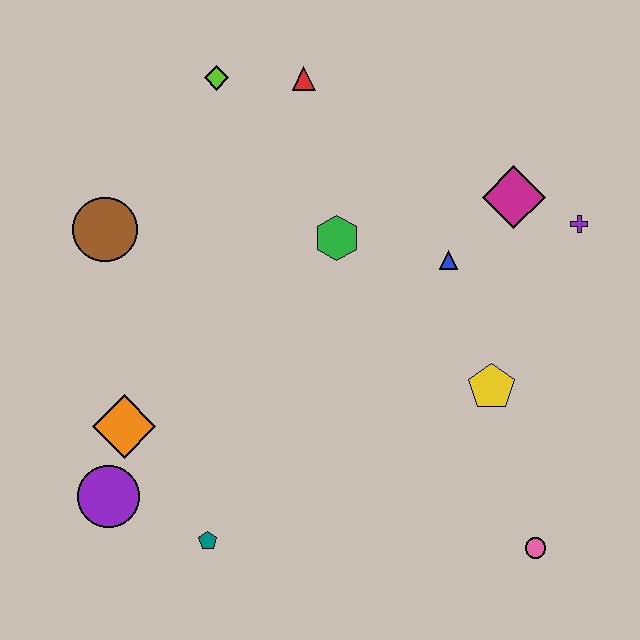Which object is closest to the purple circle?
The orange diamond is closest to the purple circle.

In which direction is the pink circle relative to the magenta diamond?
The pink circle is below the magenta diamond.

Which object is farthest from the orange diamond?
The purple cross is farthest from the orange diamond.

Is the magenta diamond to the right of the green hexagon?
Yes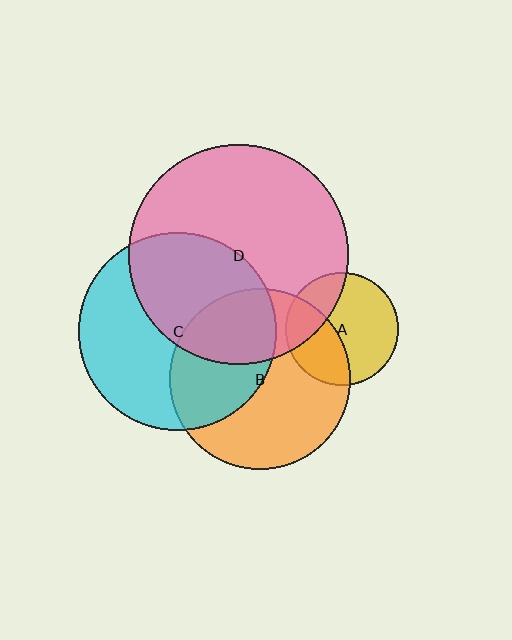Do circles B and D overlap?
Yes.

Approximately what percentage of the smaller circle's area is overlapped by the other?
Approximately 30%.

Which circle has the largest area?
Circle D (pink).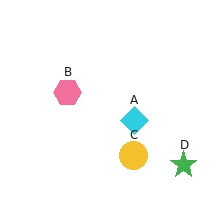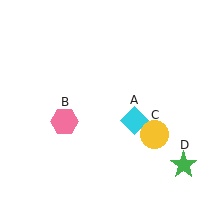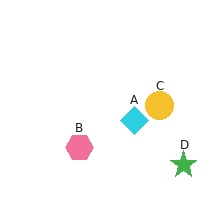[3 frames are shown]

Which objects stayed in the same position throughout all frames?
Cyan diamond (object A) and green star (object D) remained stationary.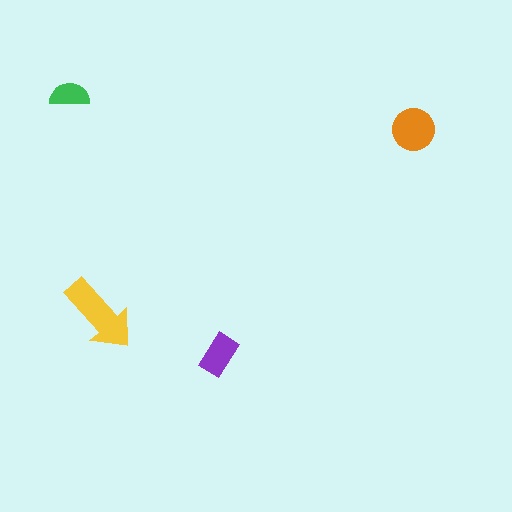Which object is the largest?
The yellow arrow.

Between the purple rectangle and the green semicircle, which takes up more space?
The purple rectangle.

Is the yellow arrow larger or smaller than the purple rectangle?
Larger.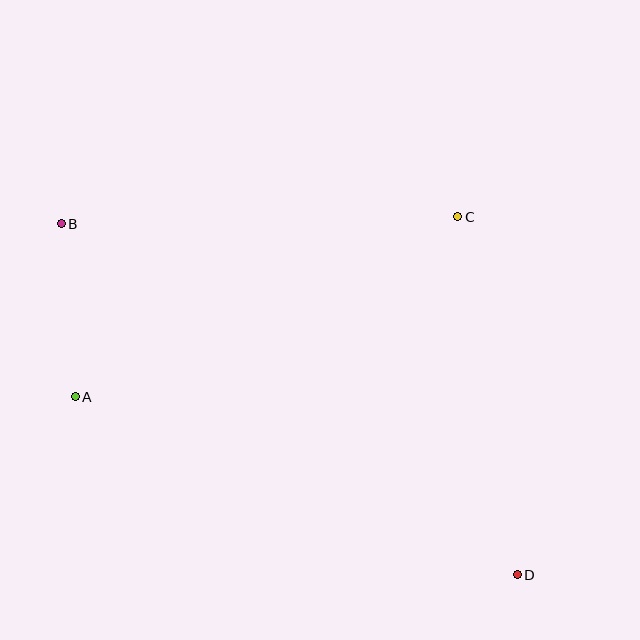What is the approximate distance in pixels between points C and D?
The distance between C and D is approximately 363 pixels.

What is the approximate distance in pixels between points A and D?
The distance between A and D is approximately 476 pixels.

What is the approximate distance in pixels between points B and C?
The distance between B and C is approximately 396 pixels.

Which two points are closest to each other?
Points A and B are closest to each other.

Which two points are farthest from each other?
Points B and D are farthest from each other.